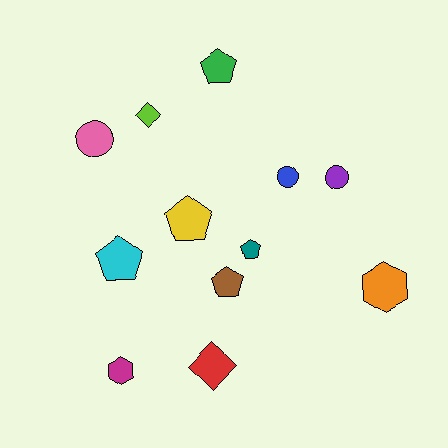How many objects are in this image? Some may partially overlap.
There are 12 objects.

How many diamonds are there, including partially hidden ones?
There are 2 diamonds.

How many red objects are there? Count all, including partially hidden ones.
There is 1 red object.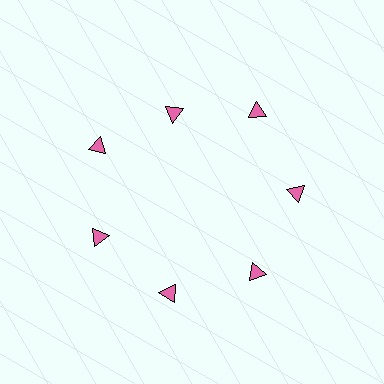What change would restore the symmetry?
The symmetry would be restored by moving it outward, back onto the ring so that all 7 triangles sit at equal angles and equal distance from the center.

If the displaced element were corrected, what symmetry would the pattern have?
It would have 7-fold rotational symmetry — the pattern would map onto itself every 51 degrees.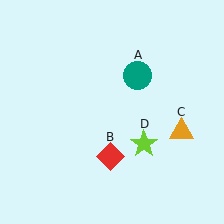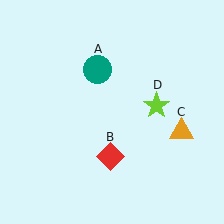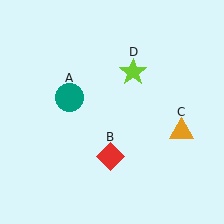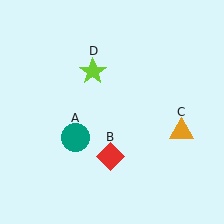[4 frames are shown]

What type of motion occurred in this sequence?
The teal circle (object A), lime star (object D) rotated counterclockwise around the center of the scene.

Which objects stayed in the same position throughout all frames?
Red diamond (object B) and orange triangle (object C) remained stationary.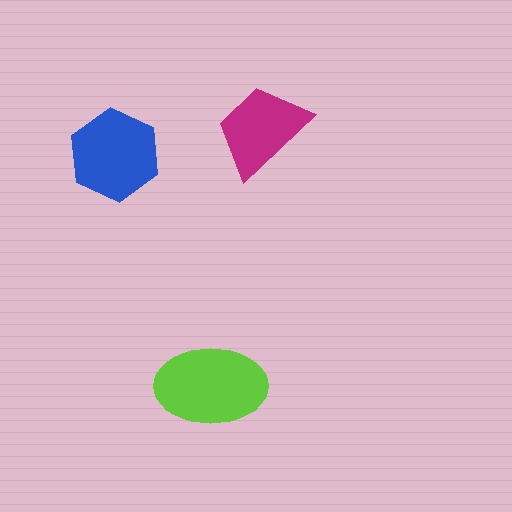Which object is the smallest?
The magenta trapezoid.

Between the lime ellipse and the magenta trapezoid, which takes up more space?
The lime ellipse.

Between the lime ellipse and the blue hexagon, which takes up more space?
The lime ellipse.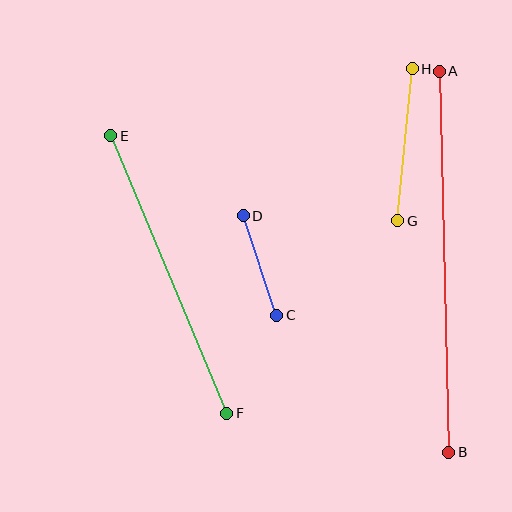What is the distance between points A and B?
The distance is approximately 381 pixels.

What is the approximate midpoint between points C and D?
The midpoint is at approximately (260, 266) pixels.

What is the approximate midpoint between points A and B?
The midpoint is at approximately (444, 262) pixels.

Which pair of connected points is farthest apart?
Points A and B are farthest apart.